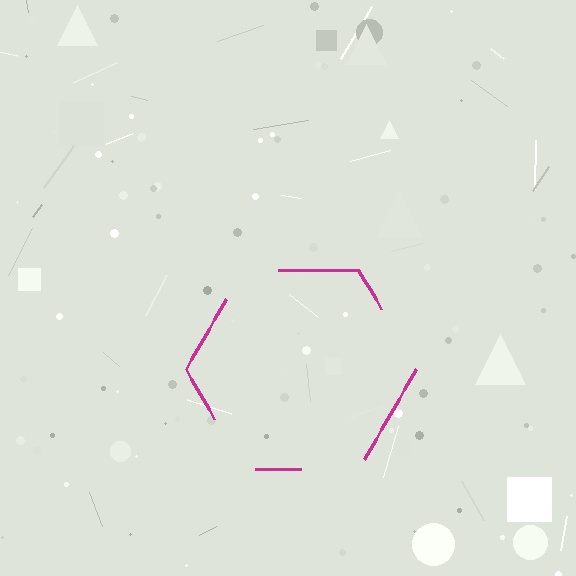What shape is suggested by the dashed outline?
The dashed outline suggests a hexagon.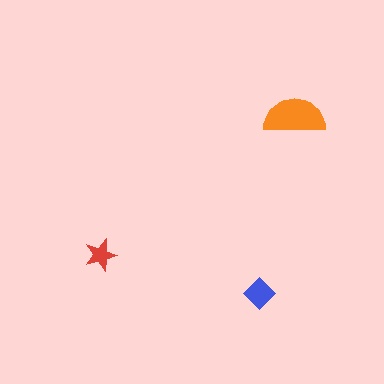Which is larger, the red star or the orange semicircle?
The orange semicircle.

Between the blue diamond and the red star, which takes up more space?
The blue diamond.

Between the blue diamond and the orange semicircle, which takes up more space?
The orange semicircle.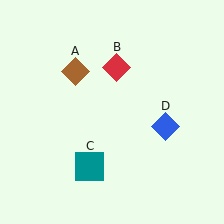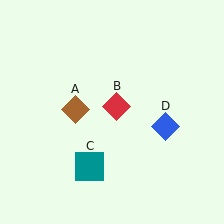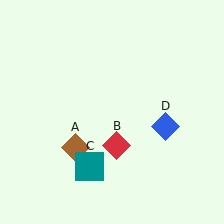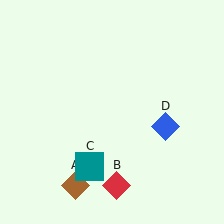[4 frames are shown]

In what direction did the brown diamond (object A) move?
The brown diamond (object A) moved down.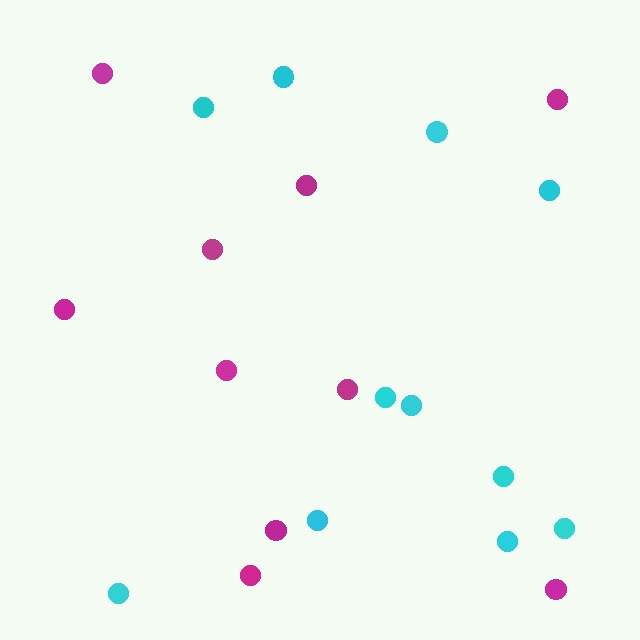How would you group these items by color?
There are 2 groups: one group of cyan circles (11) and one group of magenta circles (10).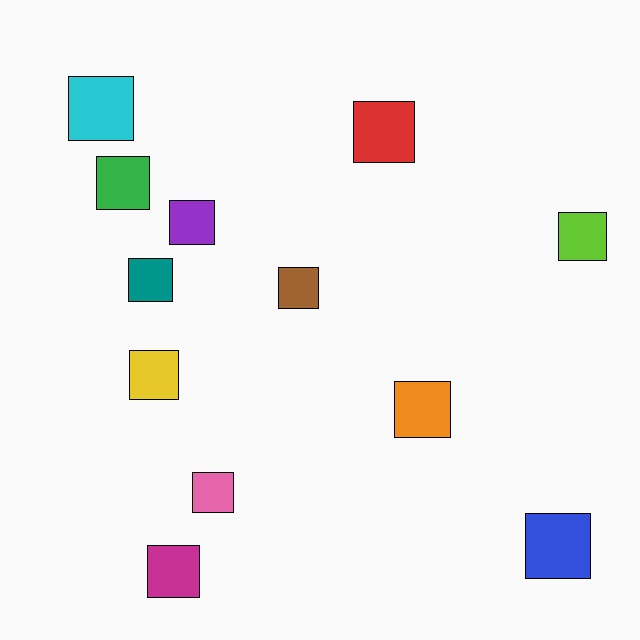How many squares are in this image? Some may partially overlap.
There are 12 squares.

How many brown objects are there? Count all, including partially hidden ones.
There is 1 brown object.